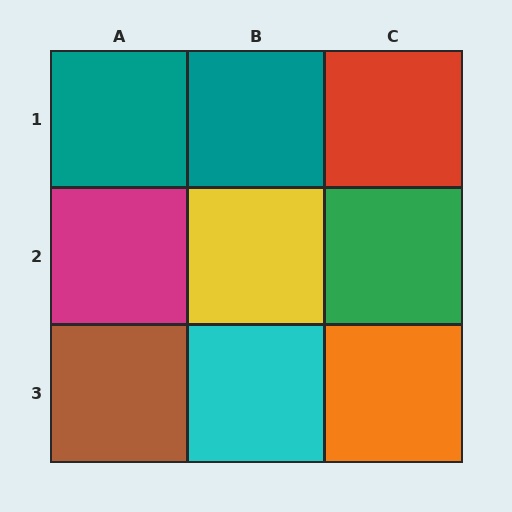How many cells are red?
1 cell is red.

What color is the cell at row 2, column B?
Yellow.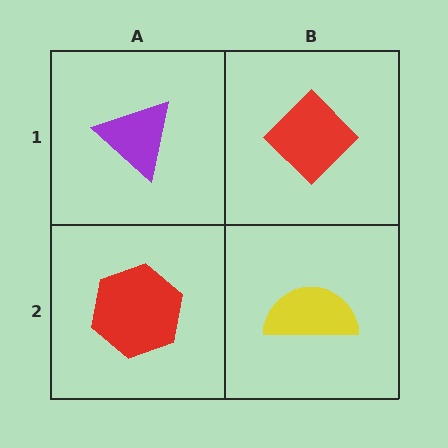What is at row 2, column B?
A yellow semicircle.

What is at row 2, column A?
A red hexagon.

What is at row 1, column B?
A red diamond.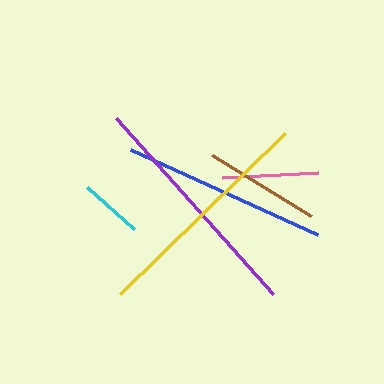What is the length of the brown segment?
The brown segment is approximately 117 pixels long.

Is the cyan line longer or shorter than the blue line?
The blue line is longer than the cyan line.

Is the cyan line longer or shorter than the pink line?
The pink line is longer than the cyan line.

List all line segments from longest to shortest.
From longest to shortest: purple, yellow, blue, brown, pink, cyan.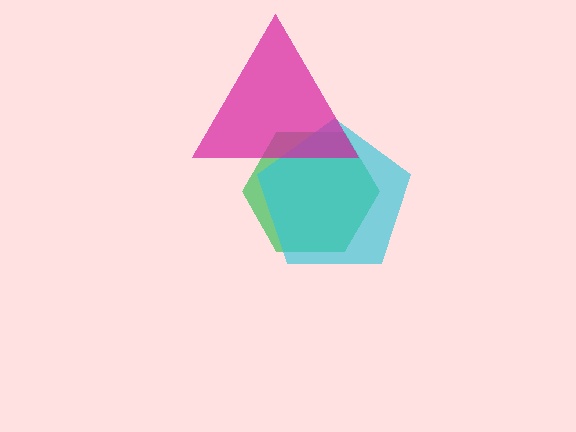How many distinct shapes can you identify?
There are 3 distinct shapes: a green hexagon, a cyan pentagon, a magenta triangle.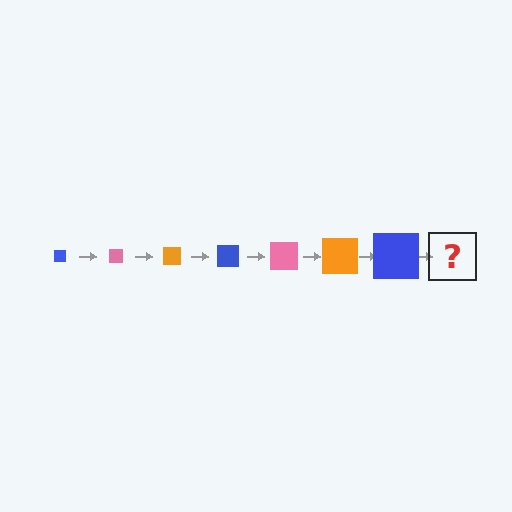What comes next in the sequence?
The next element should be a pink square, larger than the previous one.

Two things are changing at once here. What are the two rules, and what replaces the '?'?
The two rules are that the square grows larger each step and the color cycles through blue, pink, and orange. The '?' should be a pink square, larger than the previous one.